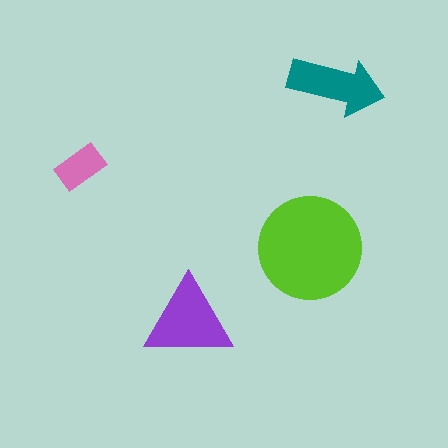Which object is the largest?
The lime circle.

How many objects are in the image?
There are 4 objects in the image.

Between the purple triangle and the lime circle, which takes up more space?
The lime circle.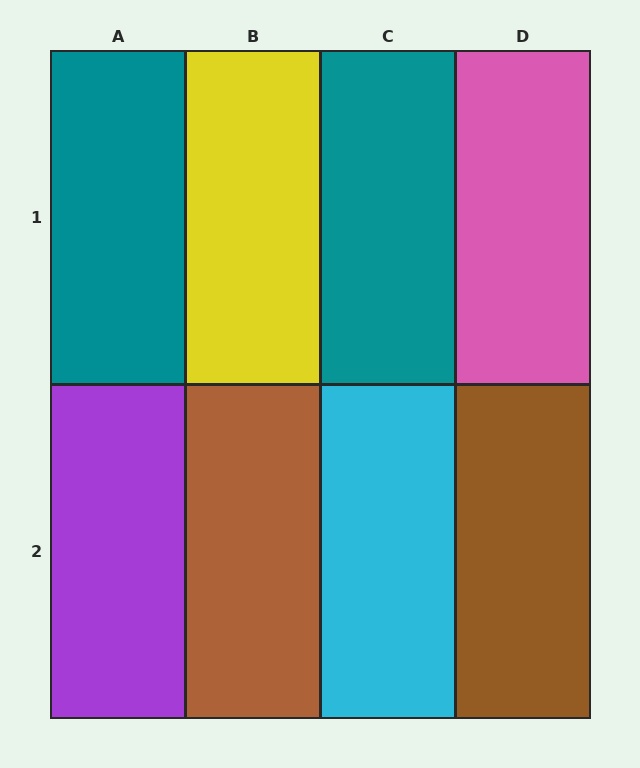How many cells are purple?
1 cell is purple.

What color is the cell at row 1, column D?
Pink.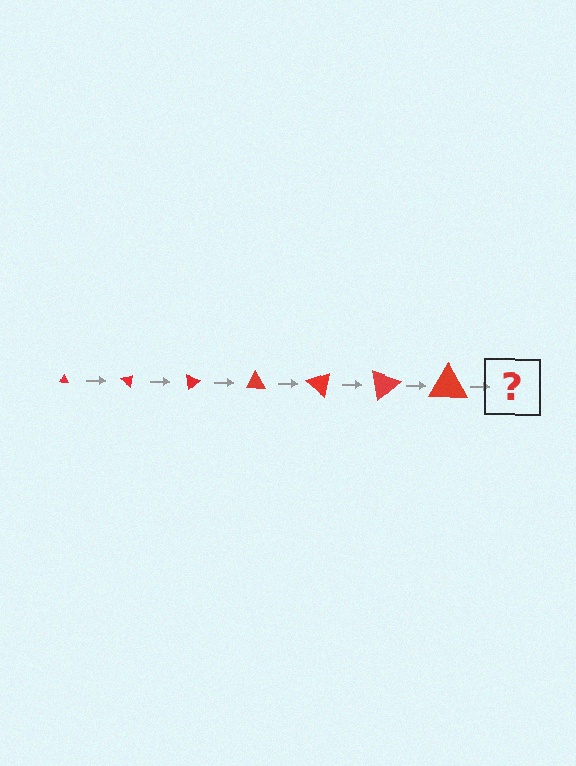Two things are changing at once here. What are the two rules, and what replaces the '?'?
The two rules are that the triangle grows larger each step and it rotates 40 degrees each step. The '?' should be a triangle, larger than the previous one and rotated 280 degrees from the start.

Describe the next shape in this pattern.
It should be a triangle, larger than the previous one and rotated 280 degrees from the start.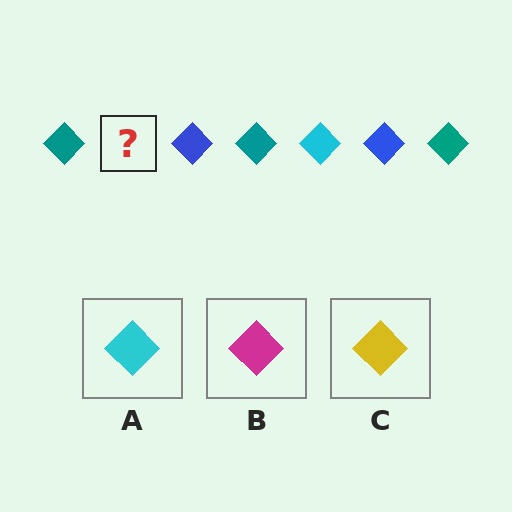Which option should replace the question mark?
Option A.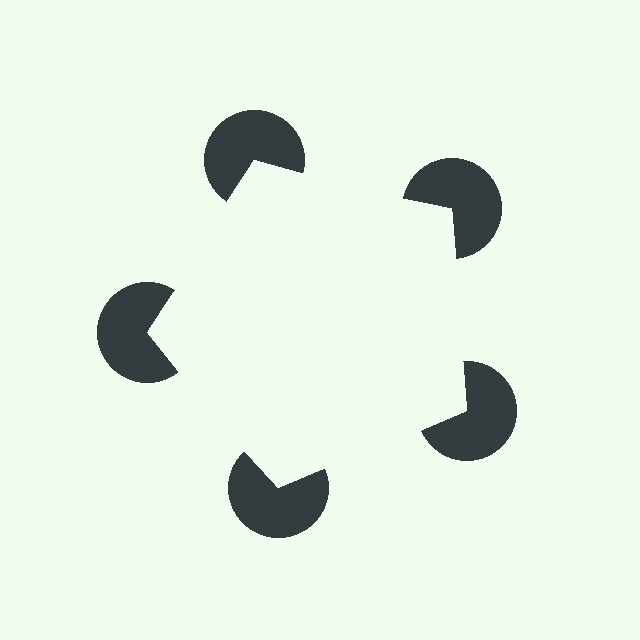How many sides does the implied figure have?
5 sides.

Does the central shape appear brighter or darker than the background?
It typically appears slightly brighter than the background, even though no actual brightness change is drawn.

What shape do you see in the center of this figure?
An illusory pentagon — its edges are inferred from the aligned wedge cuts in the pac-man discs, not physically drawn.